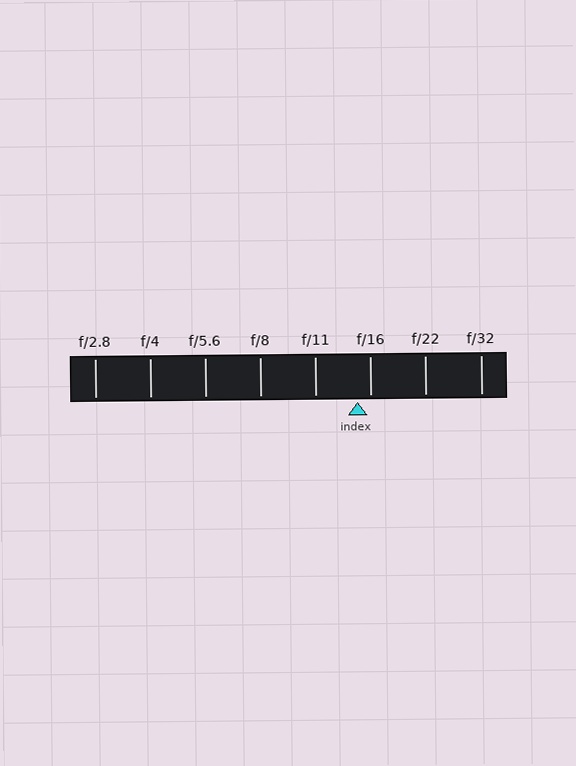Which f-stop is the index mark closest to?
The index mark is closest to f/16.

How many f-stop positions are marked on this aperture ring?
There are 8 f-stop positions marked.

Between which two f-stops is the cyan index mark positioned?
The index mark is between f/11 and f/16.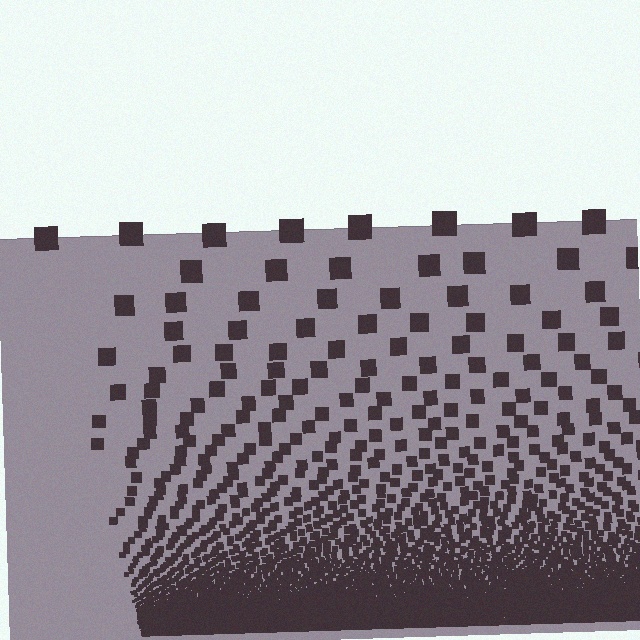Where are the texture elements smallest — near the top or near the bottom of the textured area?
Near the bottom.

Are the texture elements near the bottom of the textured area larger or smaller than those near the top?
Smaller. The gradient is inverted — elements near the bottom are smaller and denser.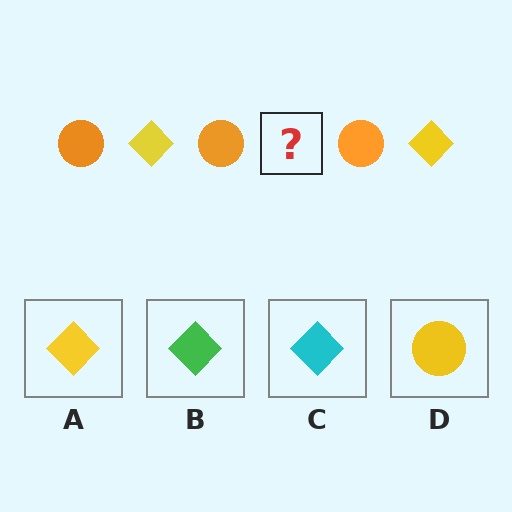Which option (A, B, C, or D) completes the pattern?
A.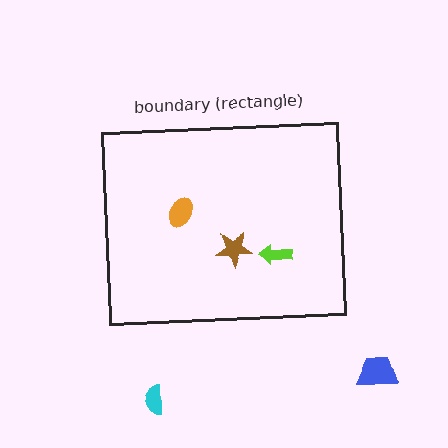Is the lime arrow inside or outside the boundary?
Inside.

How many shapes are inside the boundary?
3 inside, 2 outside.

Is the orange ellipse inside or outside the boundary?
Inside.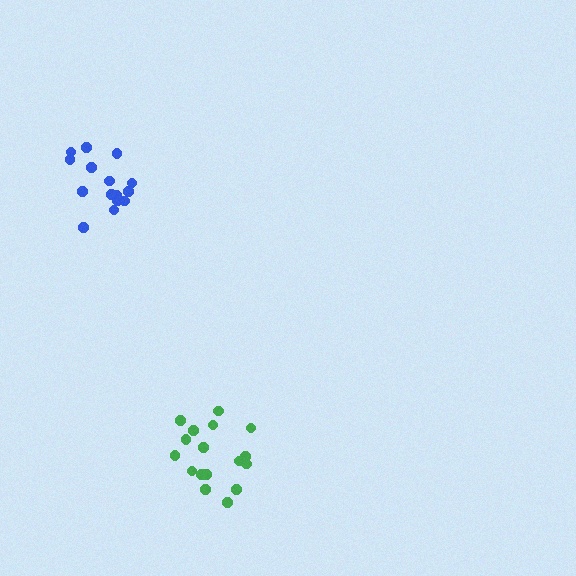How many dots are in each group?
Group 1: 17 dots, Group 2: 15 dots (32 total).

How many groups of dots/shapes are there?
There are 2 groups.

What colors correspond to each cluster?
The clusters are colored: green, blue.